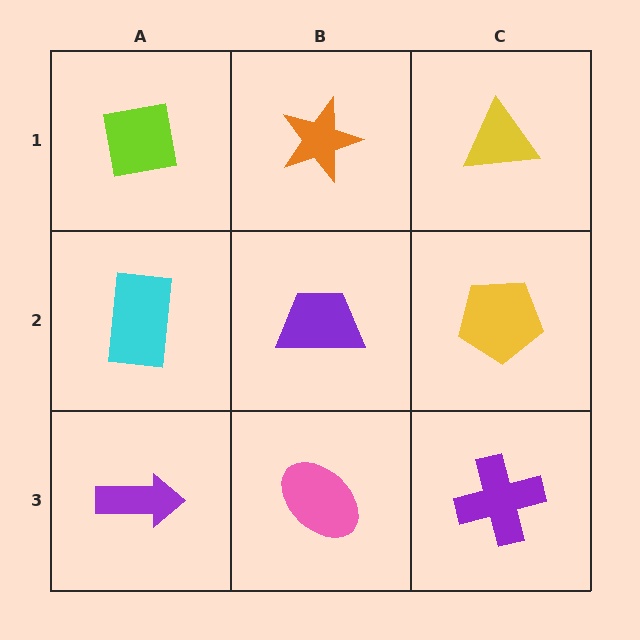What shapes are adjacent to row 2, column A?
A lime square (row 1, column A), a purple arrow (row 3, column A), a purple trapezoid (row 2, column B).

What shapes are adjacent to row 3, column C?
A yellow pentagon (row 2, column C), a pink ellipse (row 3, column B).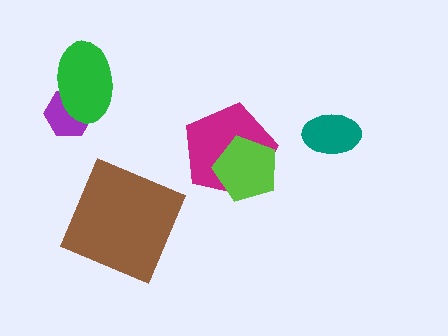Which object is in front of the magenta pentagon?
The lime pentagon is in front of the magenta pentagon.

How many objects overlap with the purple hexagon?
1 object overlaps with the purple hexagon.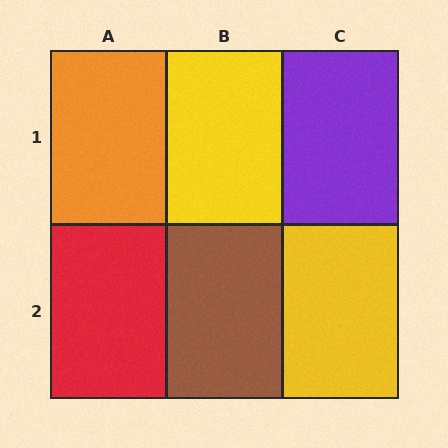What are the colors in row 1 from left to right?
Orange, yellow, purple.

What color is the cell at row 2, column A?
Red.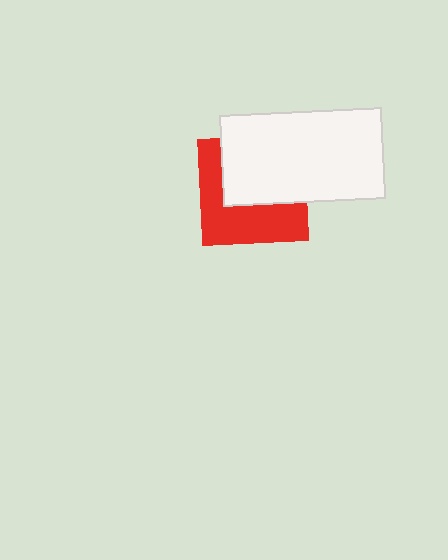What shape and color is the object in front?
The object in front is a white rectangle.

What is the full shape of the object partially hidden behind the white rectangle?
The partially hidden object is a red square.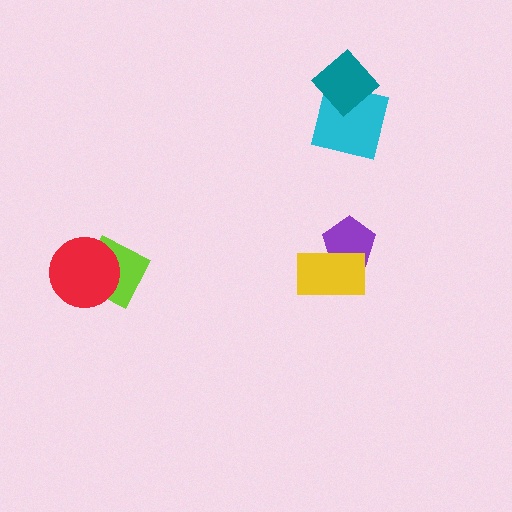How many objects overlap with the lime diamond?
1 object overlaps with the lime diamond.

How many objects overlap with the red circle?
1 object overlaps with the red circle.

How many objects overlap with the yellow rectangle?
1 object overlaps with the yellow rectangle.